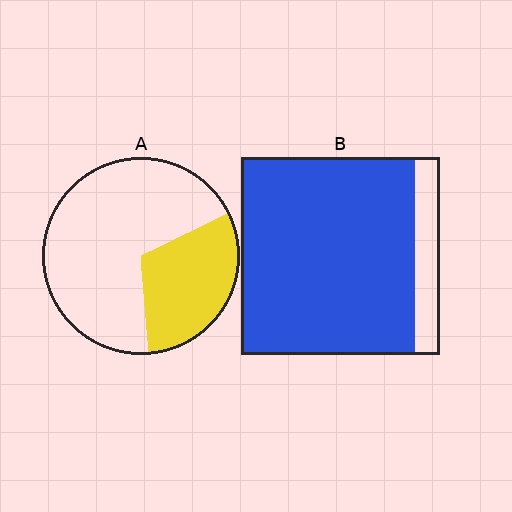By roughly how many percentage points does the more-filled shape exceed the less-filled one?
By roughly 55 percentage points (B over A).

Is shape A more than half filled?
No.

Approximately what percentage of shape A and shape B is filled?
A is approximately 30% and B is approximately 85%.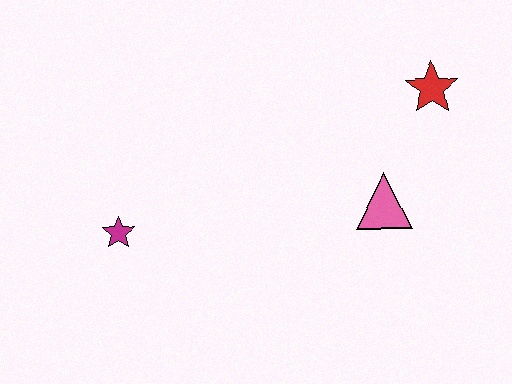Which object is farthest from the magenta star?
The red star is farthest from the magenta star.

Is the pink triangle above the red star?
No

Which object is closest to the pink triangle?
The red star is closest to the pink triangle.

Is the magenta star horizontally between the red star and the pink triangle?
No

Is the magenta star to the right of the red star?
No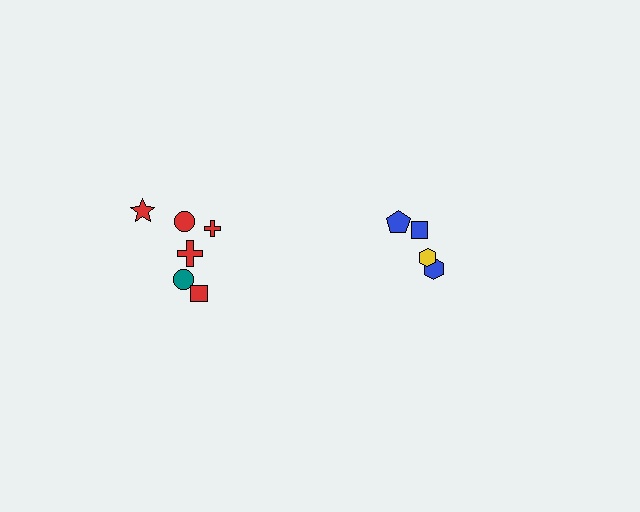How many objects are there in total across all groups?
There are 10 objects.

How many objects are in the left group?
There are 6 objects.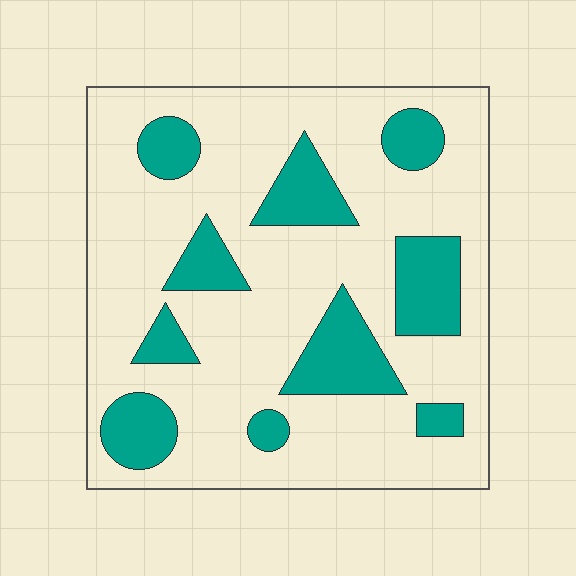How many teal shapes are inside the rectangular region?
10.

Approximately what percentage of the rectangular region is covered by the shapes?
Approximately 25%.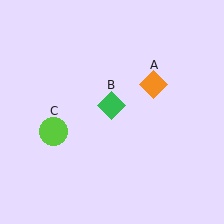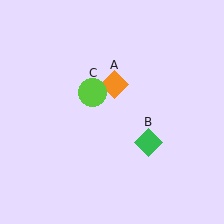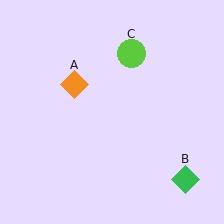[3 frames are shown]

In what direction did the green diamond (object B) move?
The green diamond (object B) moved down and to the right.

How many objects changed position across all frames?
3 objects changed position: orange diamond (object A), green diamond (object B), lime circle (object C).